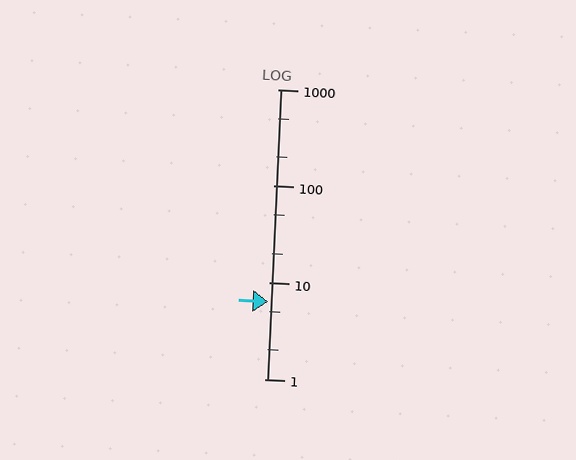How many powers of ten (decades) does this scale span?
The scale spans 3 decades, from 1 to 1000.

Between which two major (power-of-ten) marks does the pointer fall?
The pointer is between 1 and 10.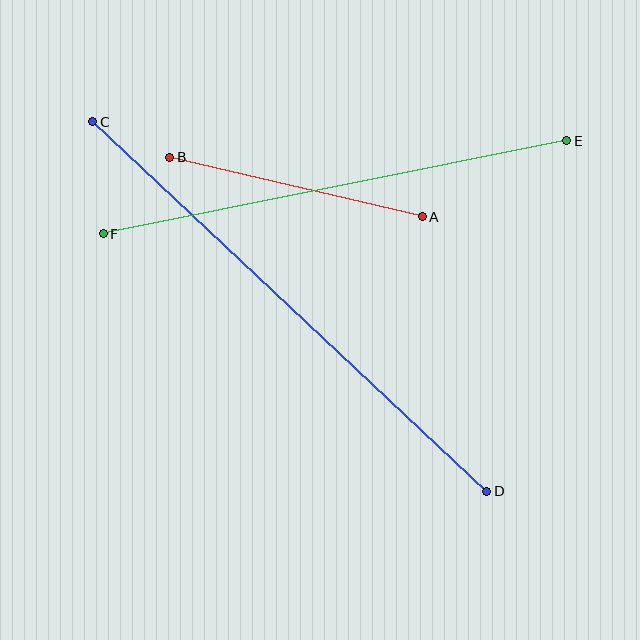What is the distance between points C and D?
The distance is approximately 540 pixels.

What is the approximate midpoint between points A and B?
The midpoint is at approximately (296, 187) pixels.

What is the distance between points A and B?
The distance is approximately 260 pixels.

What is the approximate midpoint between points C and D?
The midpoint is at approximately (290, 306) pixels.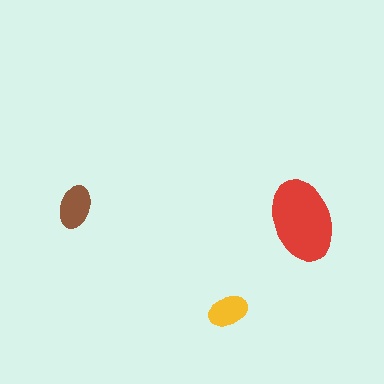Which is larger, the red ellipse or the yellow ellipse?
The red one.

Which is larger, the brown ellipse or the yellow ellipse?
The brown one.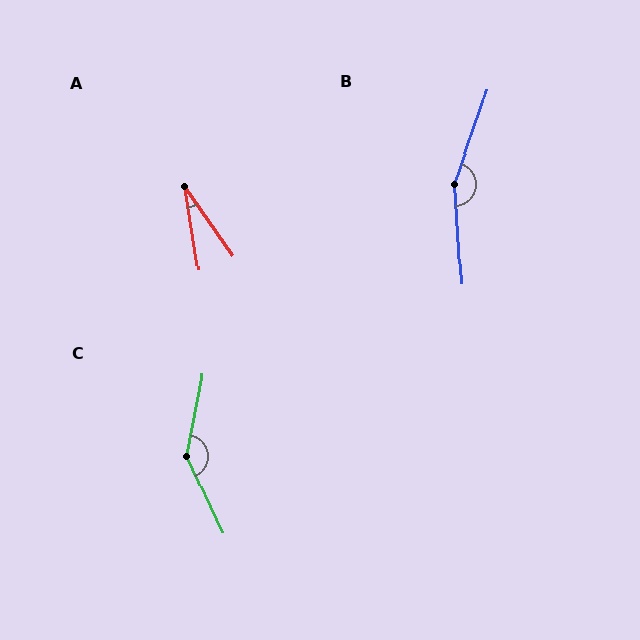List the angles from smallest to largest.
A (26°), C (144°), B (157°).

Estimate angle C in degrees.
Approximately 144 degrees.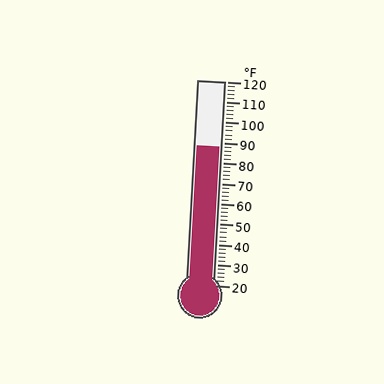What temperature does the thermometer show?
The thermometer shows approximately 88°F.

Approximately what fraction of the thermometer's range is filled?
The thermometer is filled to approximately 70% of its range.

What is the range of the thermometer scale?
The thermometer scale ranges from 20°F to 120°F.